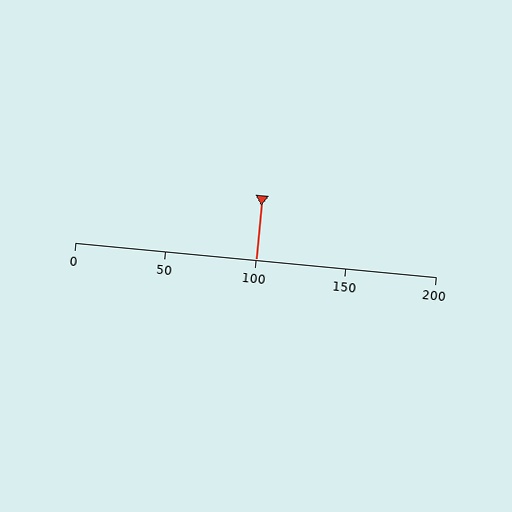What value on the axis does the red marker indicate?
The marker indicates approximately 100.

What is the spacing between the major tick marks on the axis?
The major ticks are spaced 50 apart.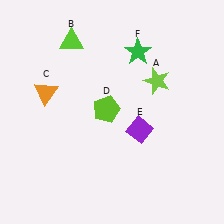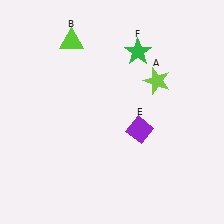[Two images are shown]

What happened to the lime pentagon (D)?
The lime pentagon (D) was removed in Image 2. It was in the top-left area of Image 1.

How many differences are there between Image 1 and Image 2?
There are 2 differences between the two images.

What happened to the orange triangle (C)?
The orange triangle (C) was removed in Image 2. It was in the top-left area of Image 1.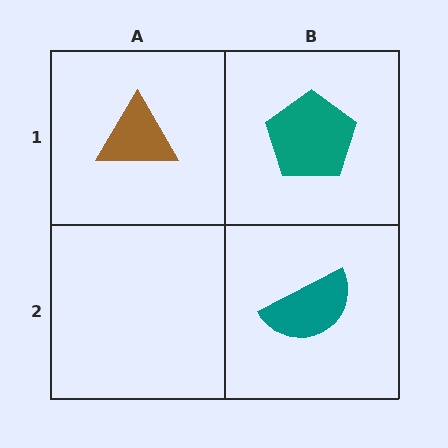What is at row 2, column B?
A teal semicircle.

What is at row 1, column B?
A teal pentagon.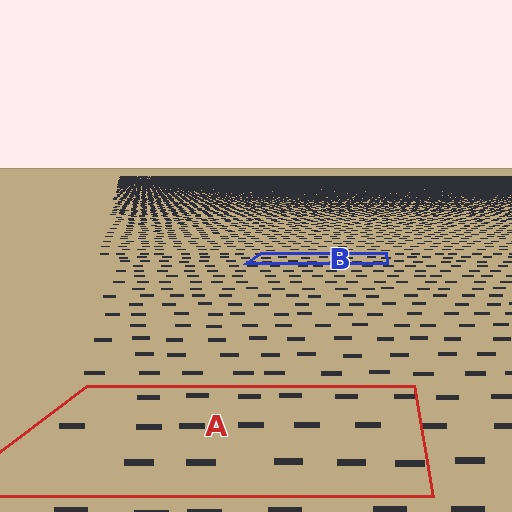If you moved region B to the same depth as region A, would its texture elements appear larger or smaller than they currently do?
They would appear larger. At a closer depth, the same texture elements are projected at a bigger on-screen size.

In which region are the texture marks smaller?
The texture marks are smaller in region B, because it is farther away.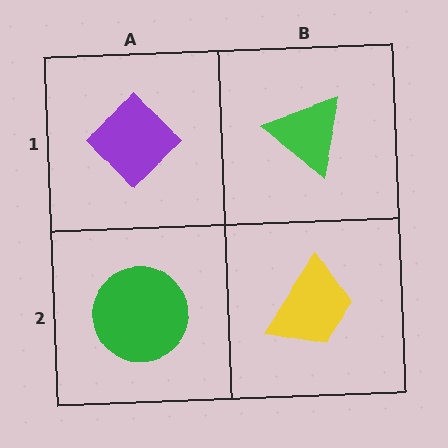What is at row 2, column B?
A yellow trapezoid.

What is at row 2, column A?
A green circle.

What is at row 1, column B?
A green triangle.